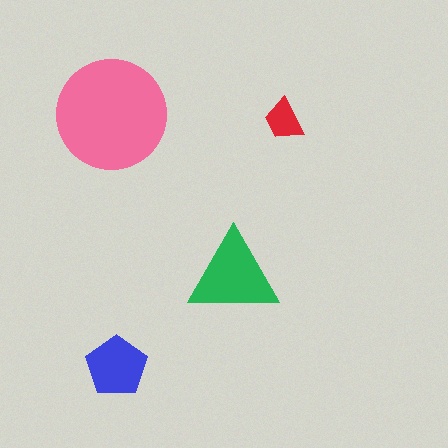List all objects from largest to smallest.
The pink circle, the green triangle, the blue pentagon, the red trapezoid.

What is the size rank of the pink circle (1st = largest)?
1st.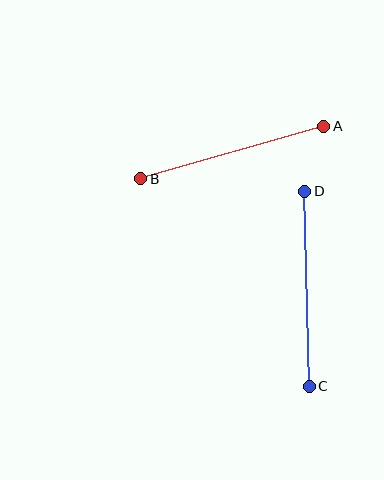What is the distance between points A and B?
The distance is approximately 190 pixels.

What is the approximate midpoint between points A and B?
The midpoint is at approximately (232, 153) pixels.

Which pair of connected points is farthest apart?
Points C and D are farthest apart.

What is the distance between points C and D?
The distance is approximately 195 pixels.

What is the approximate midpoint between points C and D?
The midpoint is at approximately (307, 289) pixels.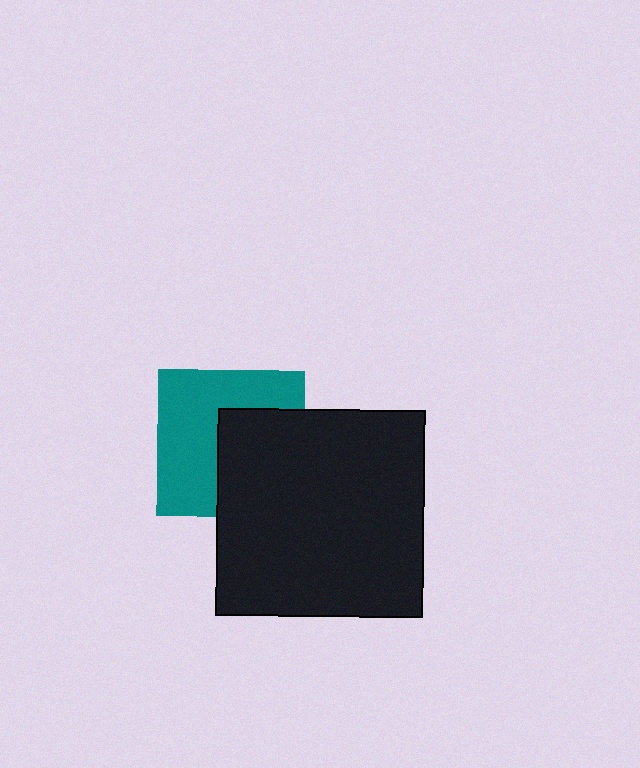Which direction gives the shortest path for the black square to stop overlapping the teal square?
Moving right gives the shortest separation.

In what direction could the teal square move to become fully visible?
The teal square could move left. That would shift it out from behind the black square entirely.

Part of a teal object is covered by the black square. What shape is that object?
It is a square.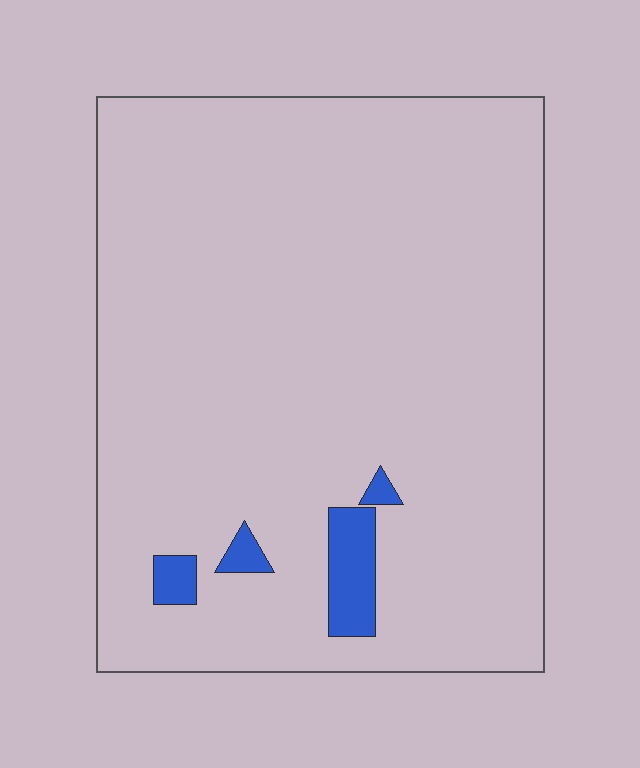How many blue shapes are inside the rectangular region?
4.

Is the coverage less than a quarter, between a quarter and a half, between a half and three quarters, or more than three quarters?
Less than a quarter.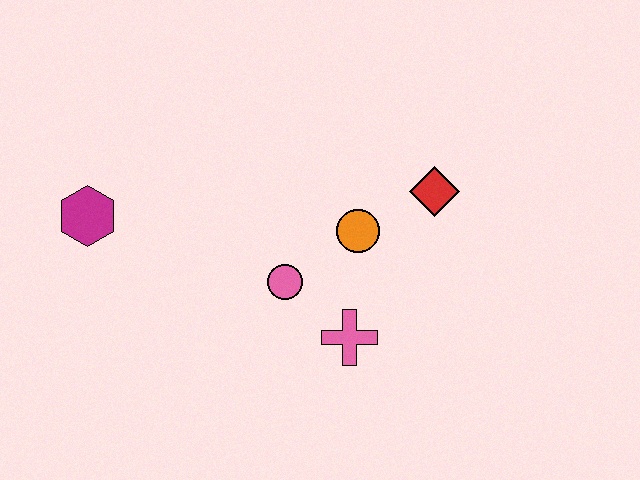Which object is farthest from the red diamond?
The magenta hexagon is farthest from the red diamond.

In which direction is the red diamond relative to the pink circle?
The red diamond is to the right of the pink circle.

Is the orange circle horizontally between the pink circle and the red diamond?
Yes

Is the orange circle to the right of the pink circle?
Yes